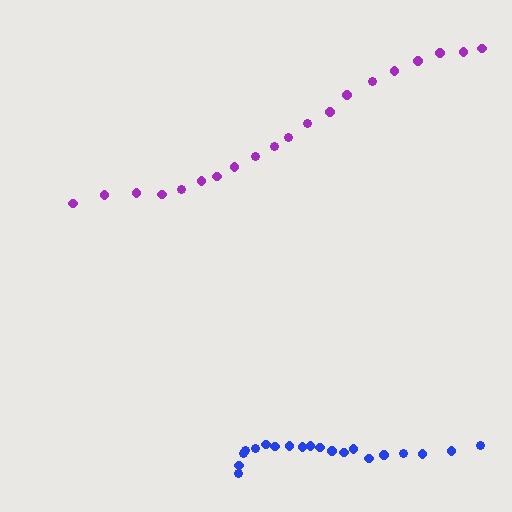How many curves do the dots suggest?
There are 2 distinct paths.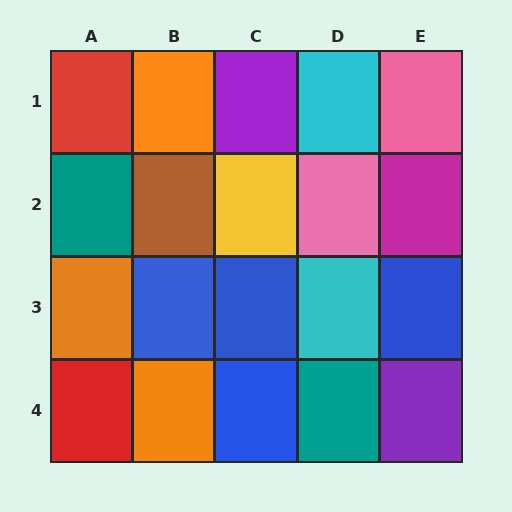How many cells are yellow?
1 cell is yellow.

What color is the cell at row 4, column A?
Red.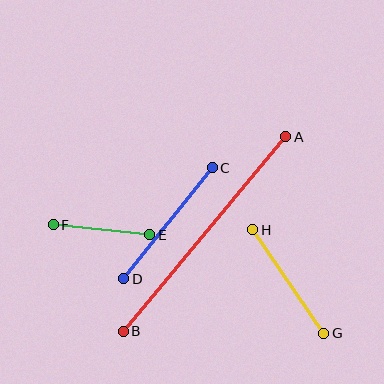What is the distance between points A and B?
The distance is approximately 254 pixels.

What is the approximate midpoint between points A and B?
The midpoint is at approximately (205, 234) pixels.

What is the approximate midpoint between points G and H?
The midpoint is at approximately (288, 281) pixels.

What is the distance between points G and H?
The distance is approximately 125 pixels.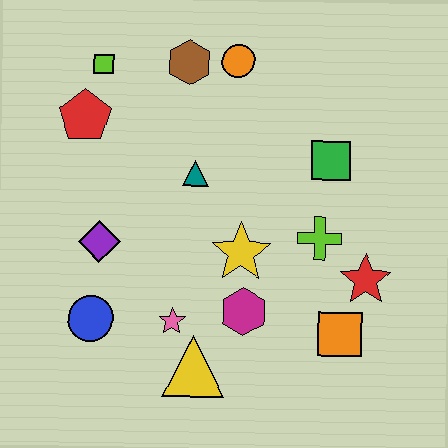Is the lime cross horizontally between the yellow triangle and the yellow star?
No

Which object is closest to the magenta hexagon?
The yellow star is closest to the magenta hexagon.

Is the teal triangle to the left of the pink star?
No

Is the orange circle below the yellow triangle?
No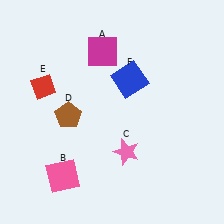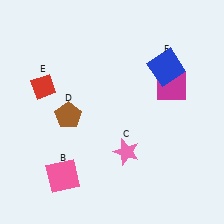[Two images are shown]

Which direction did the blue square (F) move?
The blue square (F) moved right.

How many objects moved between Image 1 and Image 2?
2 objects moved between the two images.